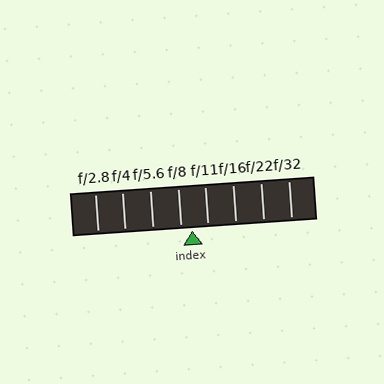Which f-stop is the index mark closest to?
The index mark is closest to f/8.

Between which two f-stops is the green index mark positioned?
The index mark is between f/8 and f/11.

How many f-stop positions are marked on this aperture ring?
There are 8 f-stop positions marked.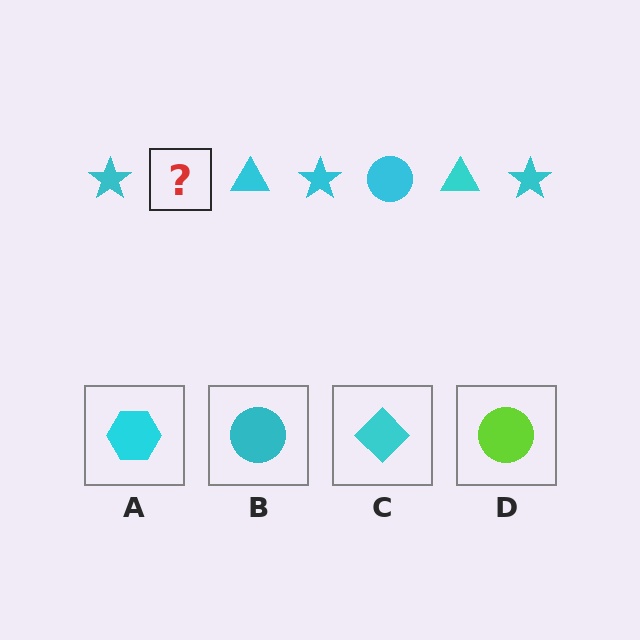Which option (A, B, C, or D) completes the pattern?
B.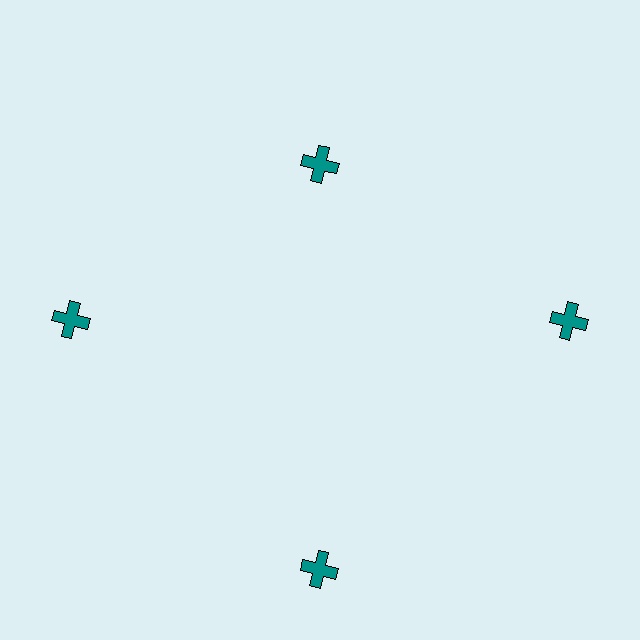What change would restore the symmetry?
The symmetry would be restored by moving it outward, back onto the ring so that all 4 crosses sit at equal angles and equal distance from the center.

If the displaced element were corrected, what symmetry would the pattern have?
It would have 4-fold rotational symmetry — the pattern would map onto itself every 90 degrees.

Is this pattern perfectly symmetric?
No. The 4 teal crosses are arranged in a ring, but one element near the 12 o'clock position is pulled inward toward the center, breaking the 4-fold rotational symmetry.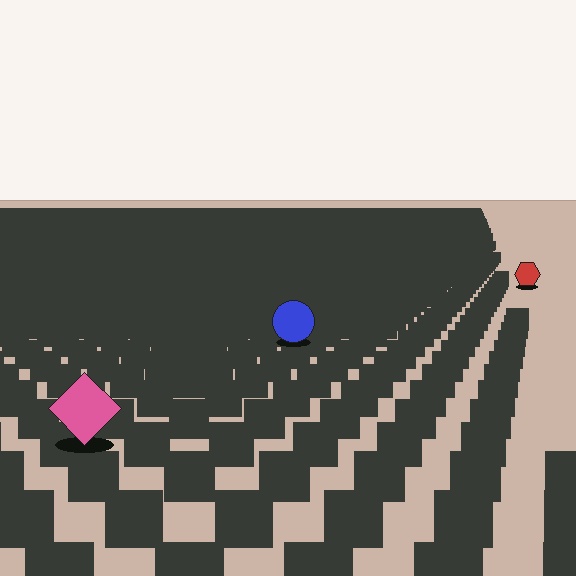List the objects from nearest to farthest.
From nearest to farthest: the pink diamond, the blue circle, the red hexagon.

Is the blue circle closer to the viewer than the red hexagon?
Yes. The blue circle is closer — you can tell from the texture gradient: the ground texture is coarser near it.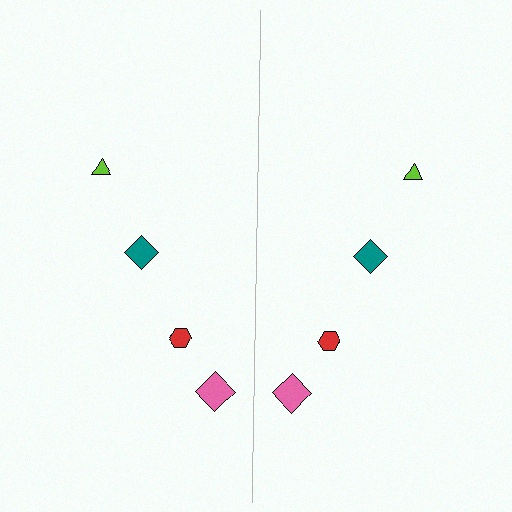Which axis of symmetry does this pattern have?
The pattern has a vertical axis of symmetry running through the center of the image.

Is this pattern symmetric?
Yes, this pattern has bilateral (reflection) symmetry.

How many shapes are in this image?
There are 8 shapes in this image.